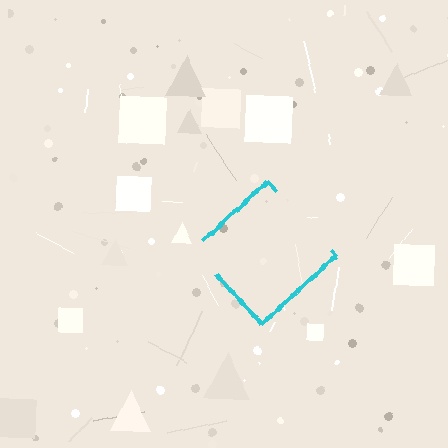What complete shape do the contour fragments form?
The contour fragments form a diamond.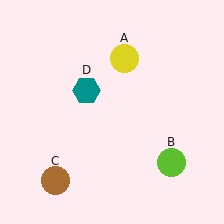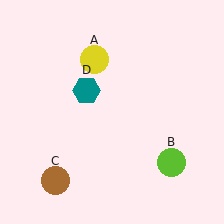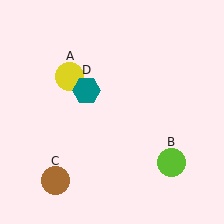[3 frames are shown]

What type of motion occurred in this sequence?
The yellow circle (object A) rotated counterclockwise around the center of the scene.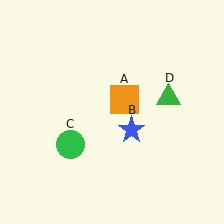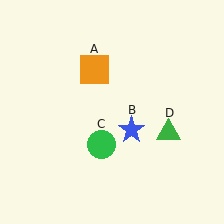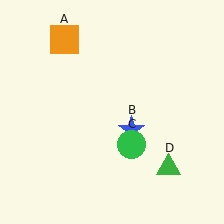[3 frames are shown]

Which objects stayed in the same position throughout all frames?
Blue star (object B) remained stationary.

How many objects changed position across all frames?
3 objects changed position: orange square (object A), green circle (object C), green triangle (object D).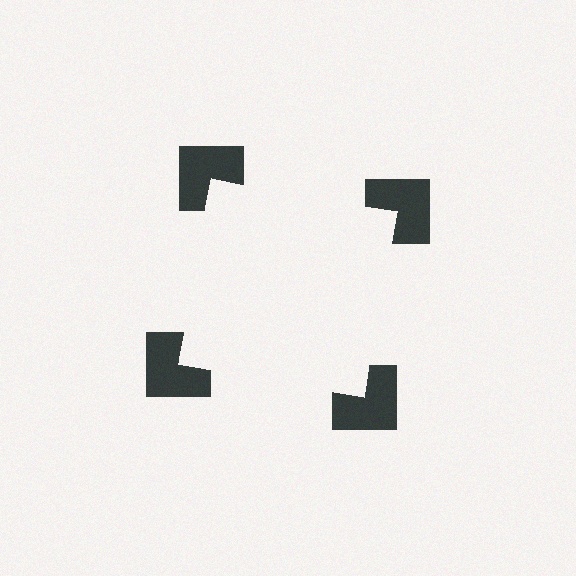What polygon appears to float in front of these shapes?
An illusory square — its edges are inferred from the aligned wedge cuts in the notched squares, not physically drawn.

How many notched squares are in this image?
There are 4 — one at each vertex of the illusory square.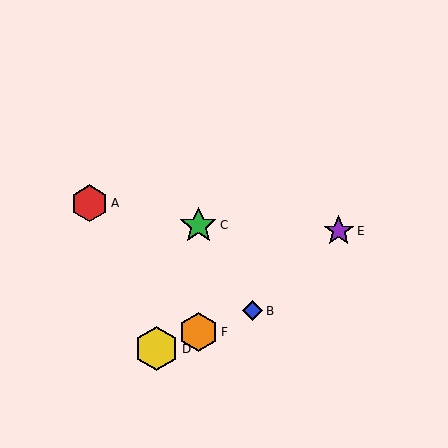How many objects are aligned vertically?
2 objects (C, F) are aligned vertically.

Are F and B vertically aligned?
No, F is at x≈198 and B is at x≈253.